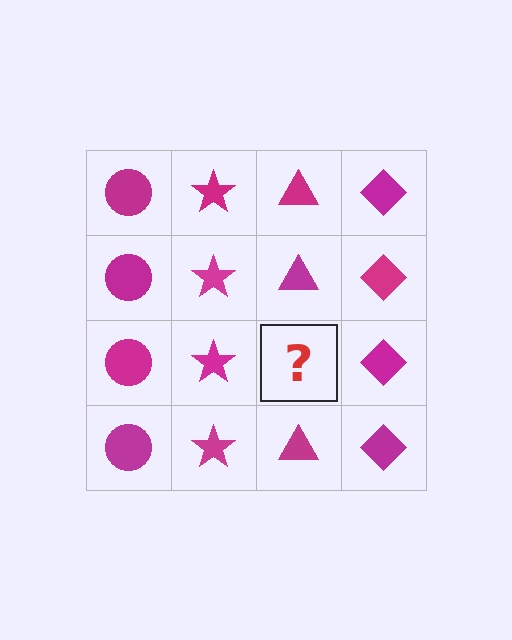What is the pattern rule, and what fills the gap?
The rule is that each column has a consistent shape. The gap should be filled with a magenta triangle.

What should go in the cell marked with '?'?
The missing cell should contain a magenta triangle.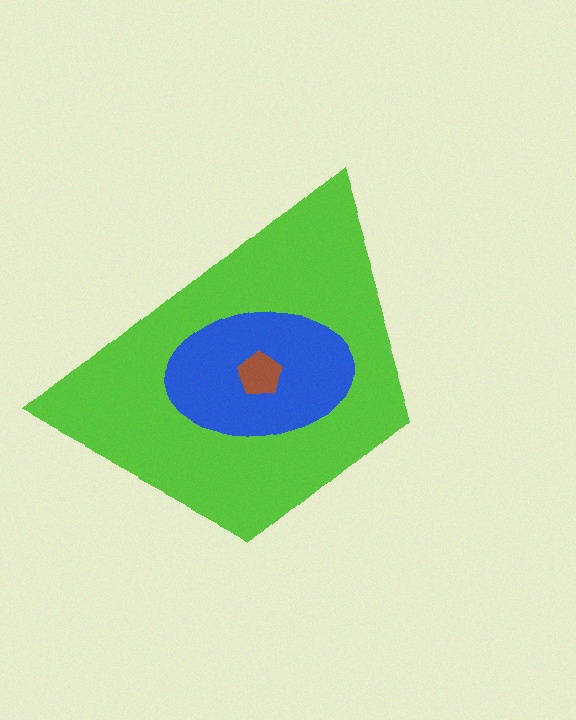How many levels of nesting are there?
3.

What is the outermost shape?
The lime trapezoid.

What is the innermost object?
The brown pentagon.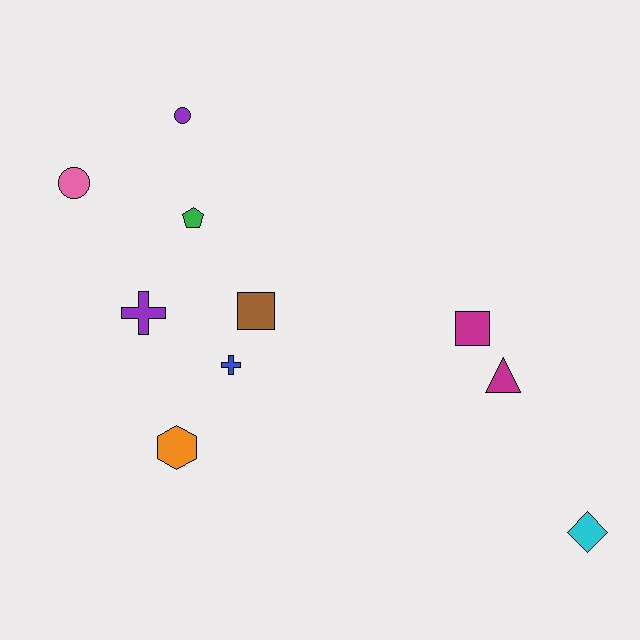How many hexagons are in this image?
There is 1 hexagon.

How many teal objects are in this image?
There are no teal objects.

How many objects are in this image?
There are 10 objects.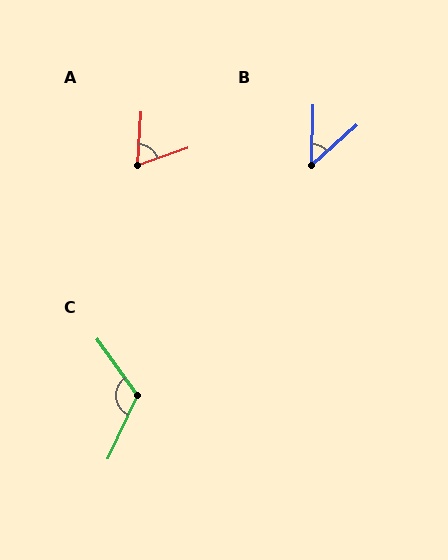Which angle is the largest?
C, at approximately 119 degrees.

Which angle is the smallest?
B, at approximately 47 degrees.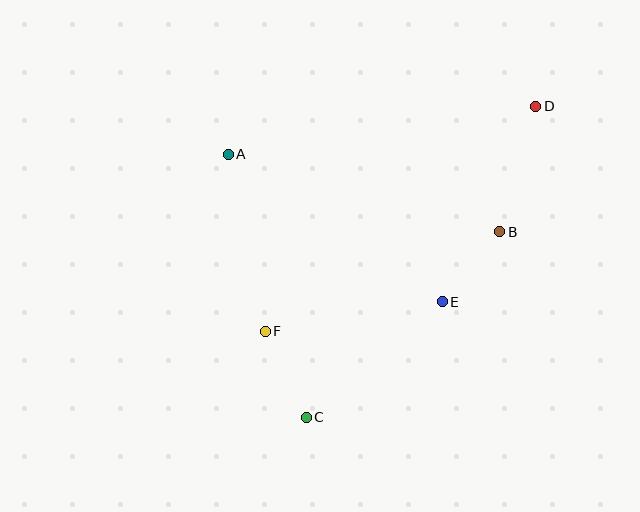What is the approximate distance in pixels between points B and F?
The distance between B and F is approximately 255 pixels.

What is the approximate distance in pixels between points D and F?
The distance between D and F is approximately 352 pixels.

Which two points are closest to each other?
Points B and E are closest to each other.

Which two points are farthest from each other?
Points C and D are farthest from each other.